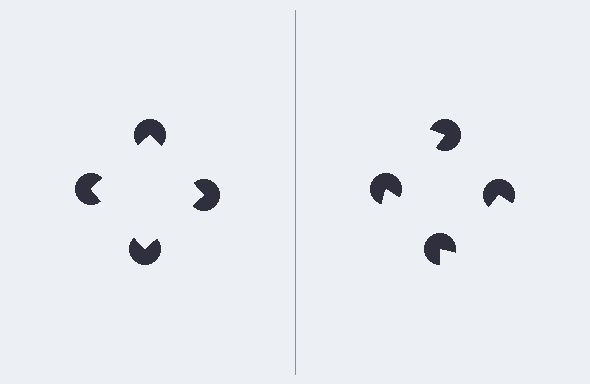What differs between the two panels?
The pac-man discs are positioned identically on both sides; only the wedge orientations differ. On the left they align to a square; on the right they are misaligned.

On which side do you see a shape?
An illusory square appears on the left side. On the right side the wedge cuts are rotated, so no coherent shape forms.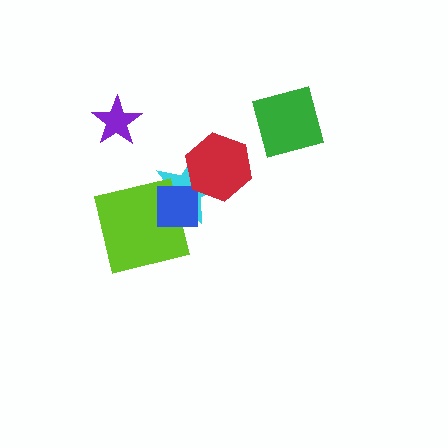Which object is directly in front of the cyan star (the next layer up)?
The lime square is directly in front of the cyan star.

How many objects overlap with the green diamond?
0 objects overlap with the green diamond.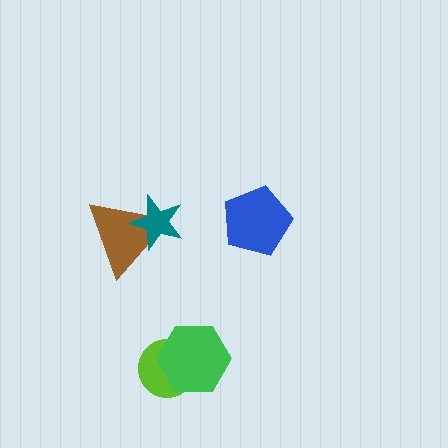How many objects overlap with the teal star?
1 object overlaps with the teal star.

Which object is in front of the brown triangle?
The teal star is in front of the brown triangle.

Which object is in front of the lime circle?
The green hexagon is in front of the lime circle.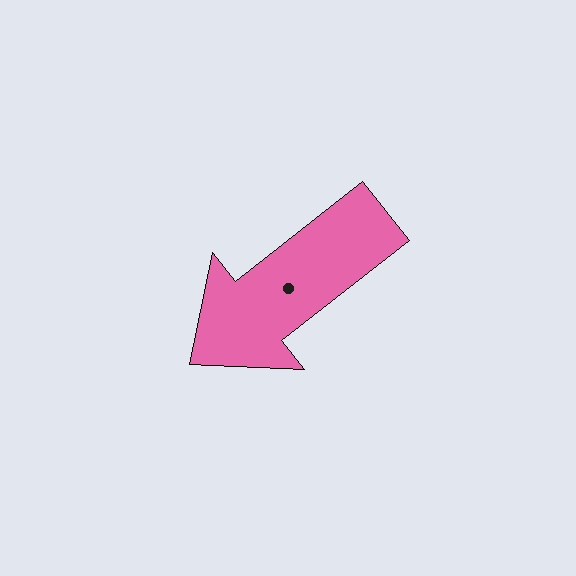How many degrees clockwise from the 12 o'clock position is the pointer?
Approximately 232 degrees.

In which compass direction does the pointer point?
Southwest.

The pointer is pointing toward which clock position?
Roughly 8 o'clock.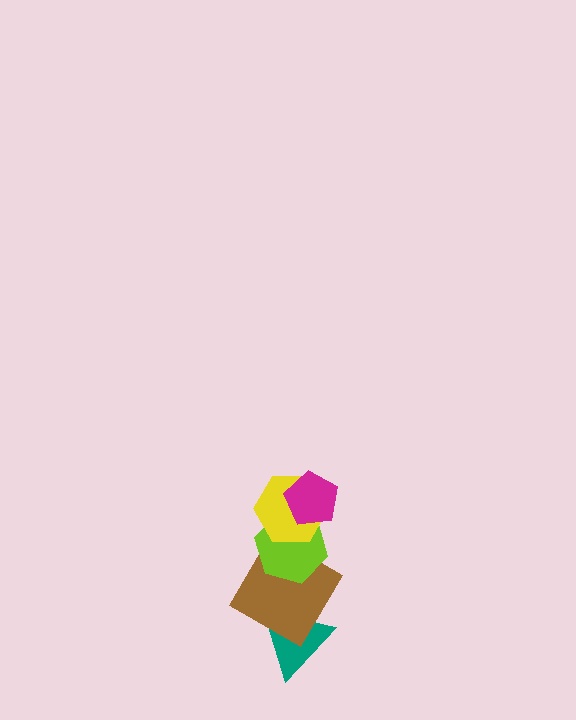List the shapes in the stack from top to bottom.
From top to bottom: the magenta pentagon, the yellow hexagon, the lime hexagon, the brown diamond, the teal triangle.